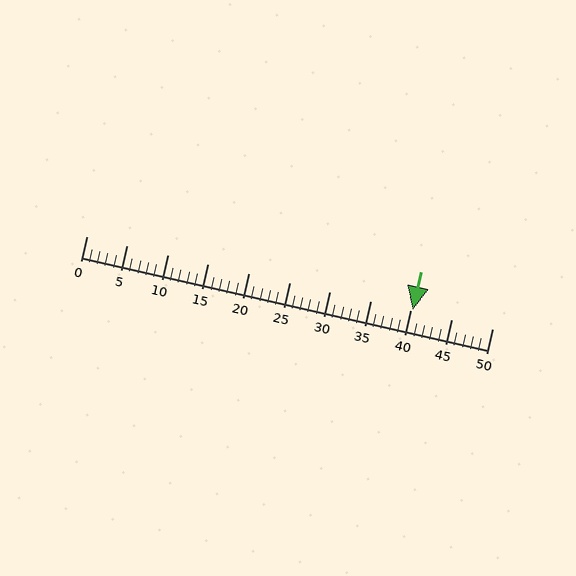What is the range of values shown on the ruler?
The ruler shows values from 0 to 50.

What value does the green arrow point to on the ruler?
The green arrow points to approximately 40.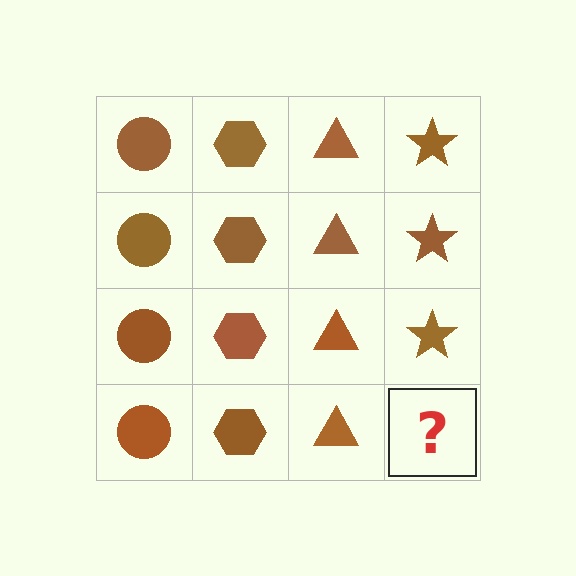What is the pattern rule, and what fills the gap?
The rule is that each column has a consistent shape. The gap should be filled with a brown star.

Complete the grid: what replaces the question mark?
The question mark should be replaced with a brown star.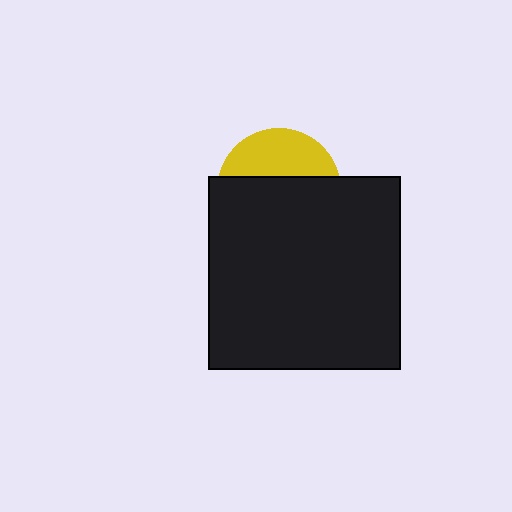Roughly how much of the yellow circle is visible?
A small part of it is visible (roughly 35%).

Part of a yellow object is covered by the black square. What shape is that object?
It is a circle.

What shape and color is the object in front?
The object in front is a black square.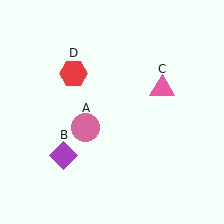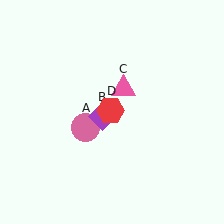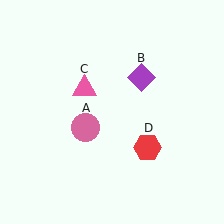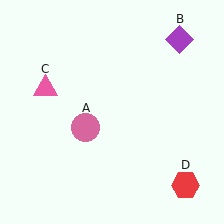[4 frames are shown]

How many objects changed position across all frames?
3 objects changed position: purple diamond (object B), pink triangle (object C), red hexagon (object D).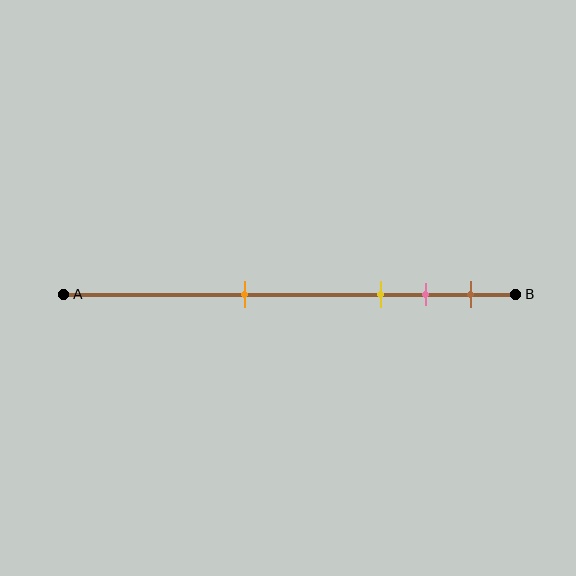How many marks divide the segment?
There are 4 marks dividing the segment.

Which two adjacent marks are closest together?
The pink and brown marks are the closest adjacent pair.